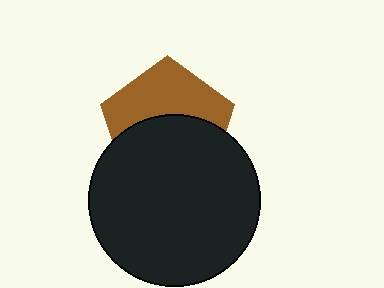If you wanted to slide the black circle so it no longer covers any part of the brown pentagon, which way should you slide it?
Slide it down — that is the most direct way to separate the two shapes.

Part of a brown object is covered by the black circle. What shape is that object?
It is a pentagon.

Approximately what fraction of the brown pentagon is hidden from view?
Roughly 54% of the brown pentagon is hidden behind the black circle.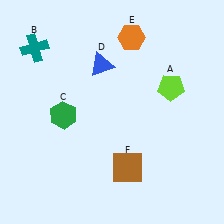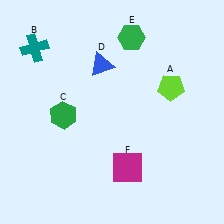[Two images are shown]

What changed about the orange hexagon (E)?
In Image 1, E is orange. In Image 2, it changed to green.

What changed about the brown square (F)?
In Image 1, F is brown. In Image 2, it changed to magenta.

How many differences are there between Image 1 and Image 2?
There are 2 differences between the two images.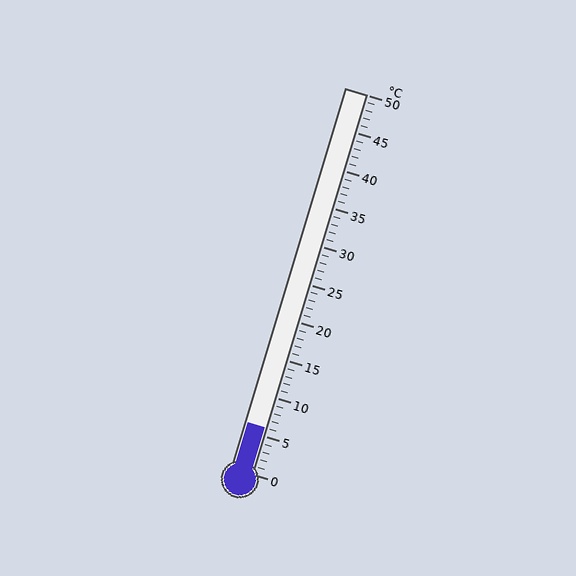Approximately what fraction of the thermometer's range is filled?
The thermometer is filled to approximately 10% of its range.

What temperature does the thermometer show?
The thermometer shows approximately 6°C.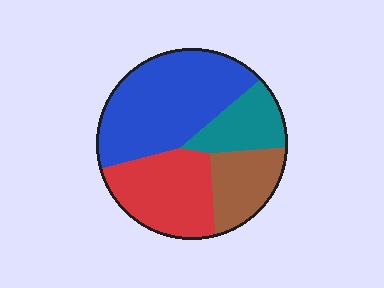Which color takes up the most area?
Blue, at roughly 40%.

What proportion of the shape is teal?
Teal covers roughly 15% of the shape.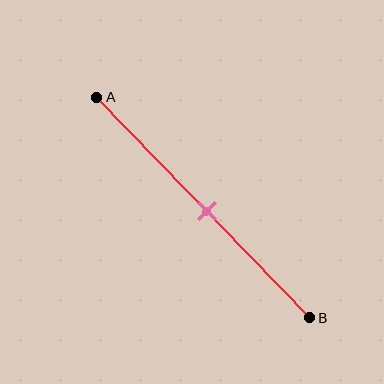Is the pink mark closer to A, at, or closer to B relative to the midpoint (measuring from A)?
The pink mark is approximately at the midpoint of segment AB.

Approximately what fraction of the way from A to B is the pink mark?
The pink mark is approximately 50% of the way from A to B.